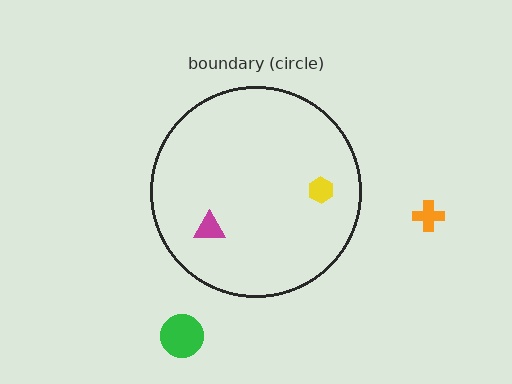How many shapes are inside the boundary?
2 inside, 2 outside.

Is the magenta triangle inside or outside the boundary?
Inside.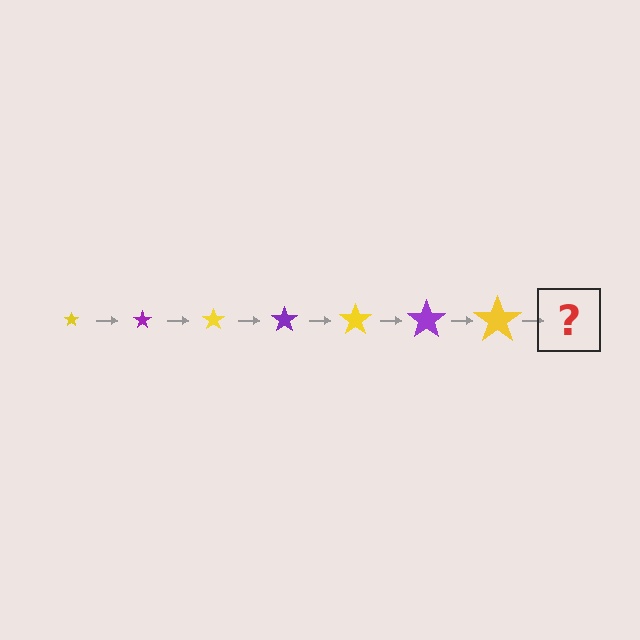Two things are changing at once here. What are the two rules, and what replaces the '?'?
The two rules are that the star grows larger each step and the color cycles through yellow and purple. The '?' should be a purple star, larger than the previous one.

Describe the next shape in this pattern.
It should be a purple star, larger than the previous one.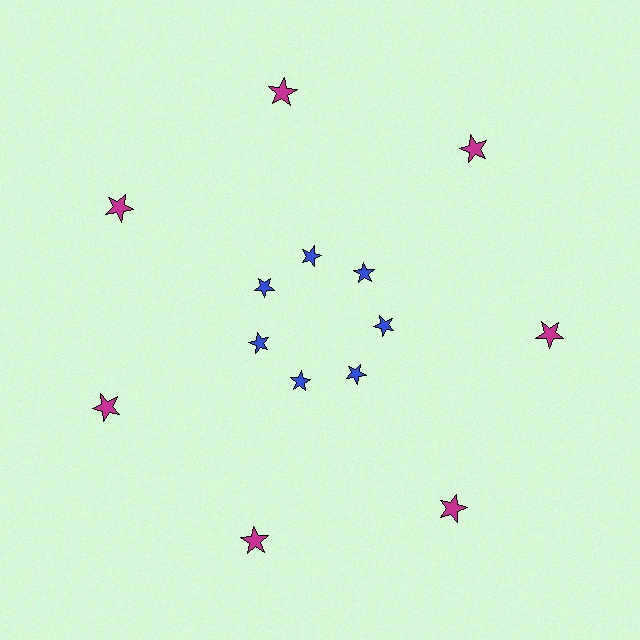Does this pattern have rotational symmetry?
Yes, this pattern has 7-fold rotational symmetry. It looks the same after rotating 51 degrees around the center.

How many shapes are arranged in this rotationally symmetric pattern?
There are 14 shapes, arranged in 7 groups of 2.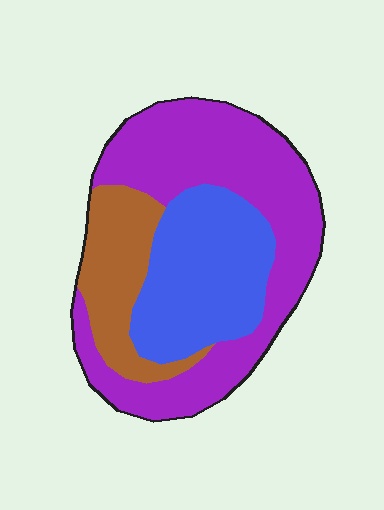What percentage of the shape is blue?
Blue takes up between a sixth and a third of the shape.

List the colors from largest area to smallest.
From largest to smallest: purple, blue, brown.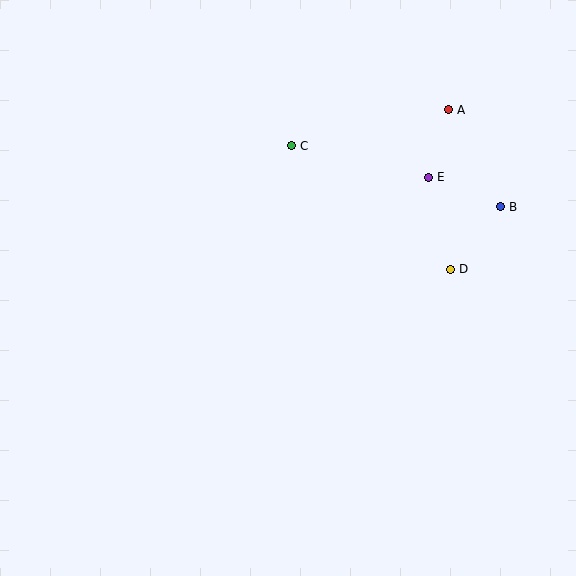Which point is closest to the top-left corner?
Point C is closest to the top-left corner.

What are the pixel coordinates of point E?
Point E is at (428, 177).